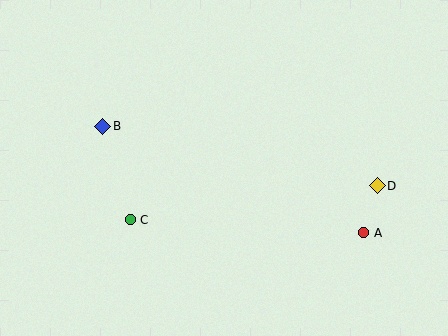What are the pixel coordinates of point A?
Point A is at (364, 233).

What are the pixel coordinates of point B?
Point B is at (103, 126).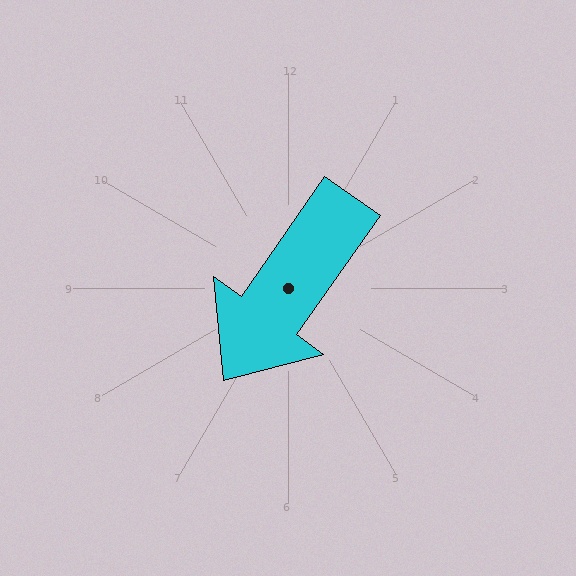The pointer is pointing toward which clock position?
Roughly 7 o'clock.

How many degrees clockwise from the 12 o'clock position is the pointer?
Approximately 215 degrees.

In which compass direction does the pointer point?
Southwest.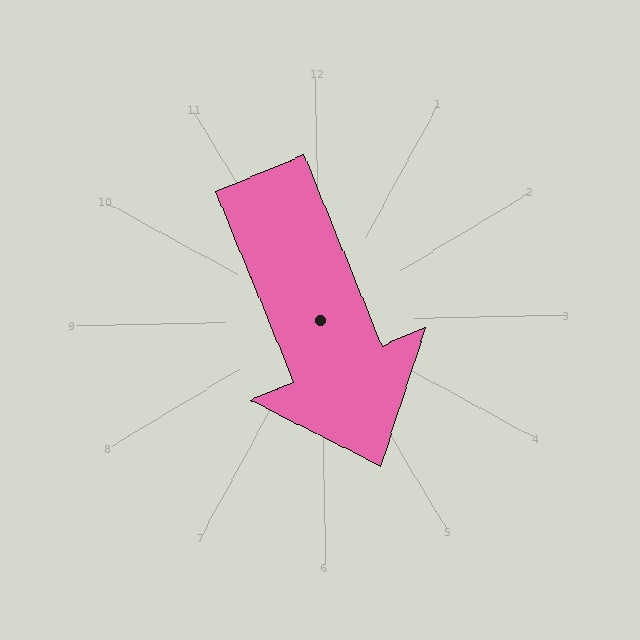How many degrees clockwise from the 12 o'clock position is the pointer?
Approximately 159 degrees.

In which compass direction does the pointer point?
South.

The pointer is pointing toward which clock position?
Roughly 5 o'clock.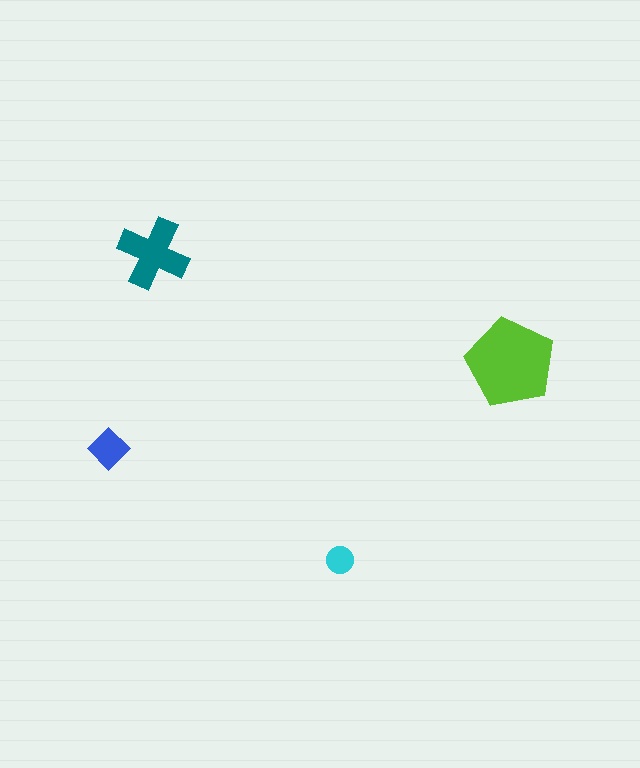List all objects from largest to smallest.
The lime pentagon, the teal cross, the blue diamond, the cyan circle.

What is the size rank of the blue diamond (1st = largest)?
3rd.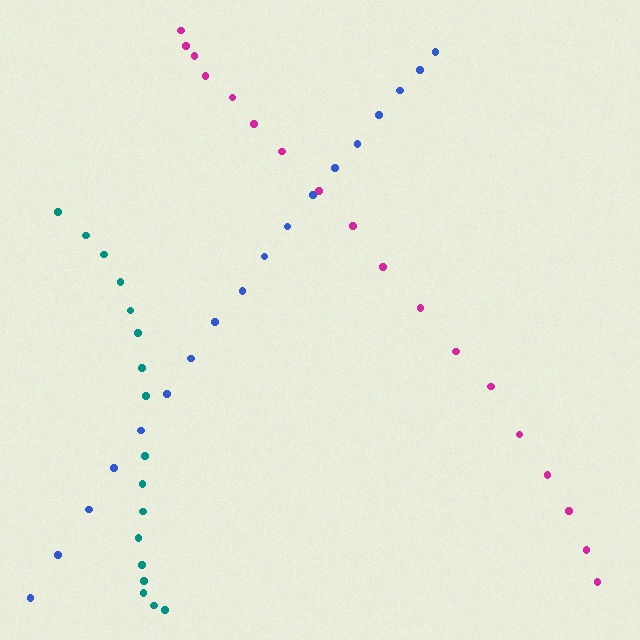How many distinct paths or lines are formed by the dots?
There are 3 distinct paths.